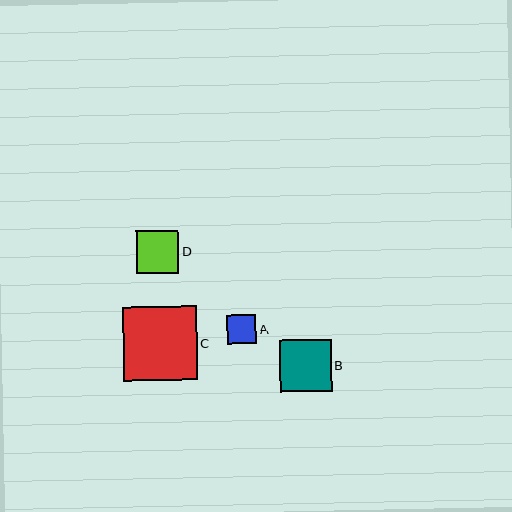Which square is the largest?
Square C is the largest with a size of approximately 74 pixels.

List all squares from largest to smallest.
From largest to smallest: C, B, D, A.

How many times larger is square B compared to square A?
Square B is approximately 1.8 times the size of square A.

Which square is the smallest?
Square A is the smallest with a size of approximately 29 pixels.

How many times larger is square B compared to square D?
Square B is approximately 1.2 times the size of square D.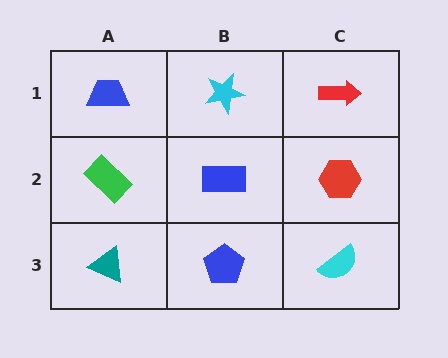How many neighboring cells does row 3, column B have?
3.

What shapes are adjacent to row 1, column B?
A blue rectangle (row 2, column B), a blue trapezoid (row 1, column A), a red arrow (row 1, column C).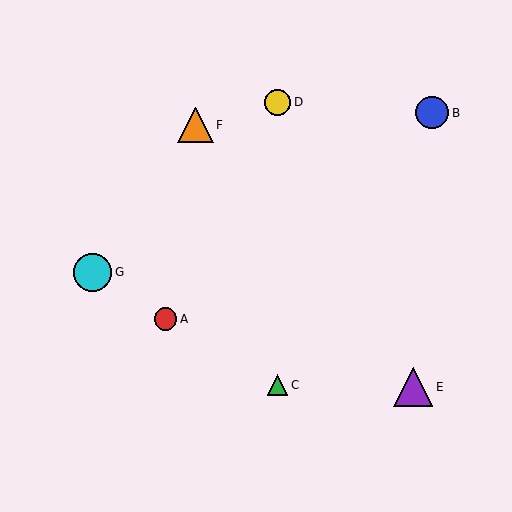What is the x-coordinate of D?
Object D is at x≈278.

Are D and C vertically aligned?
Yes, both are at x≈278.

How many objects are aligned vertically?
2 objects (C, D) are aligned vertically.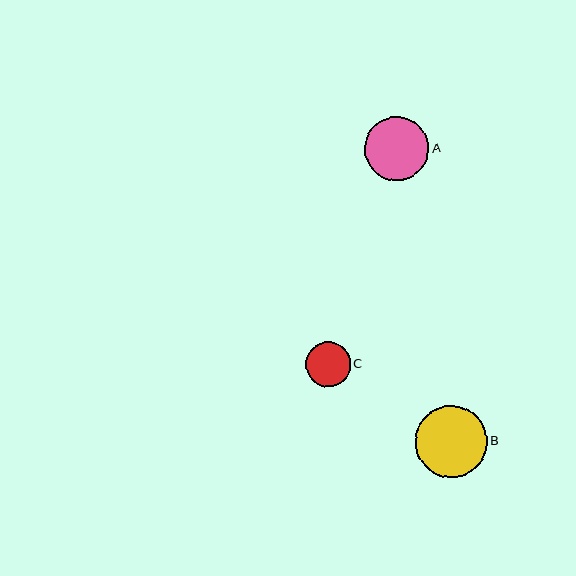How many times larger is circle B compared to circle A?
Circle B is approximately 1.1 times the size of circle A.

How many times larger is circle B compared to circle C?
Circle B is approximately 1.6 times the size of circle C.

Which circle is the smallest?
Circle C is the smallest with a size of approximately 45 pixels.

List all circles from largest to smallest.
From largest to smallest: B, A, C.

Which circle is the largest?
Circle B is the largest with a size of approximately 72 pixels.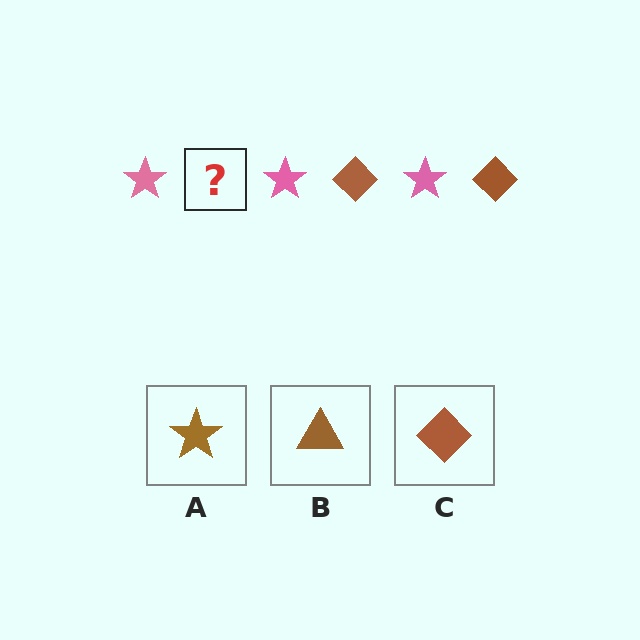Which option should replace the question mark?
Option C.